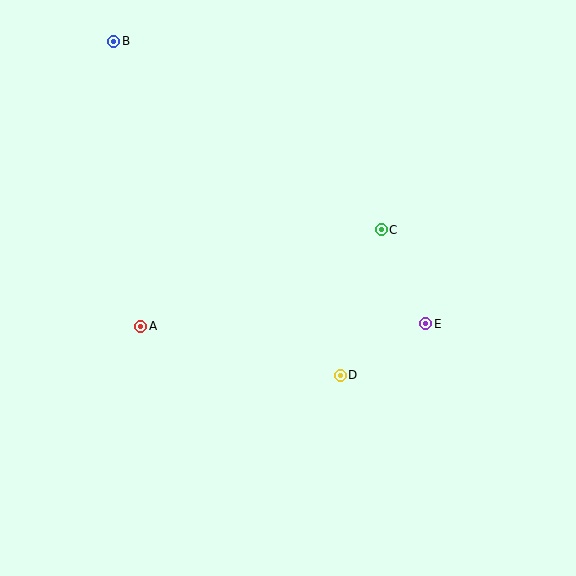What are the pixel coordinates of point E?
Point E is at (426, 324).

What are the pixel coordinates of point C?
Point C is at (381, 230).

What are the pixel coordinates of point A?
Point A is at (141, 326).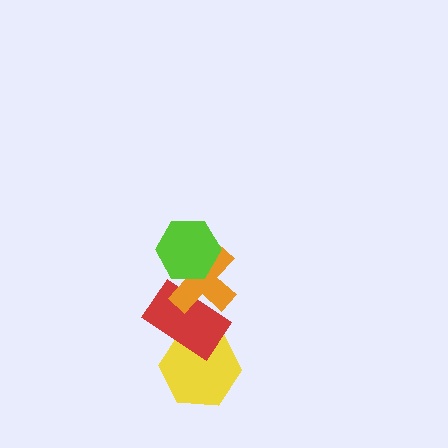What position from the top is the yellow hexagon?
The yellow hexagon is 4th from the top.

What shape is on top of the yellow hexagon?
The red rectangle is on top of the yellow hexagon.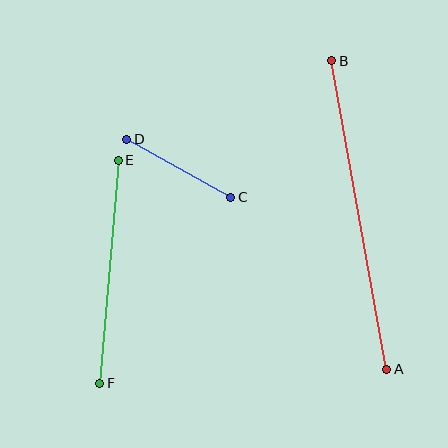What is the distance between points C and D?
The distance is approximately 119 pixels.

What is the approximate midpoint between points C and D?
The midpoint is at approximately (179, 168) pixels.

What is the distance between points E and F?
The distance is approximately 224 pixels.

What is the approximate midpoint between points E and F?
The midpoint is at approximately (109, 272) pixels.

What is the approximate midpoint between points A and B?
The midpoint is at approximately (359, 215) pixels.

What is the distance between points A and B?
The distance is approximately 314 pixels.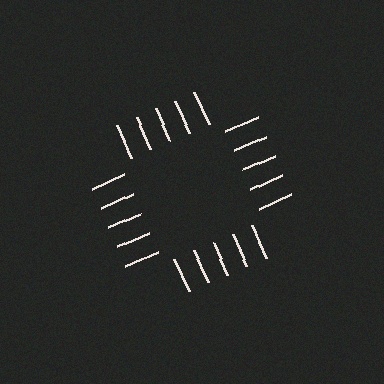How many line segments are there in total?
20 — 5 along each of the 4 edges.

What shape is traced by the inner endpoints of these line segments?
An illusory square — the line segments terminate on its edges but no continuous stroke is drawn.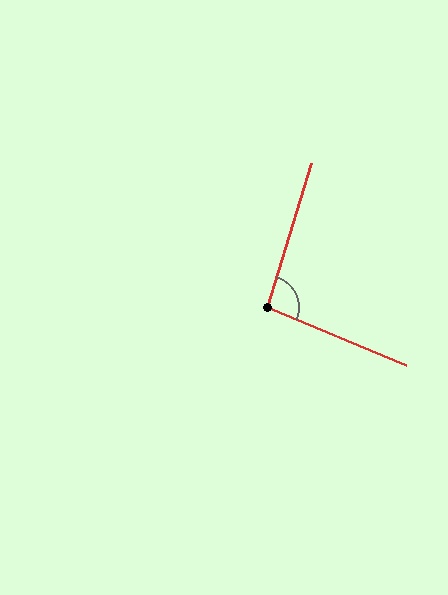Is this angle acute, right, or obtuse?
It is obtuse.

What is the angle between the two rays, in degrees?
Approximately 95 degrees.